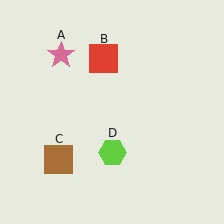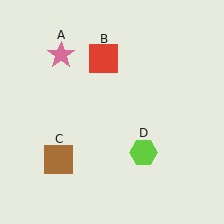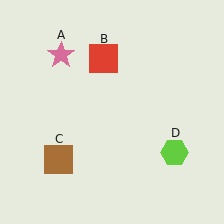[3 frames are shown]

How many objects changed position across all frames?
1 object changed position: lime hexagon (object D).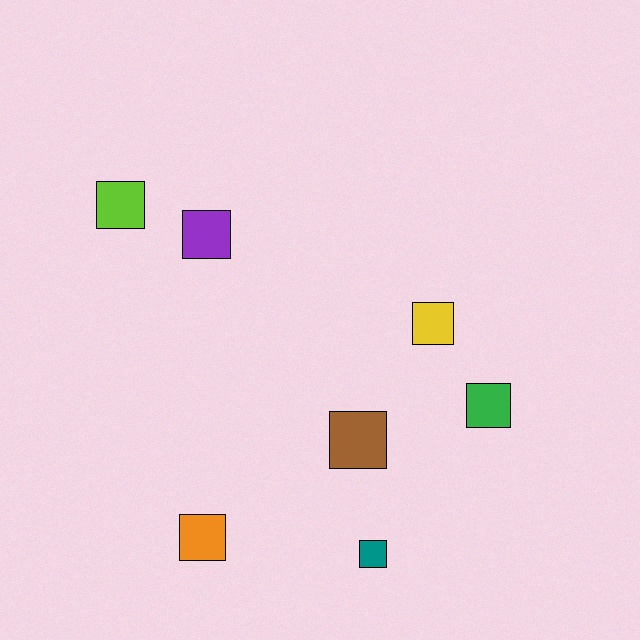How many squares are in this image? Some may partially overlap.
There are 7 squares.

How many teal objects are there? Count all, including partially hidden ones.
There is 1 teal object.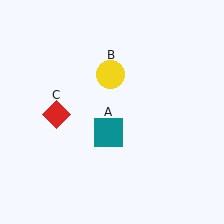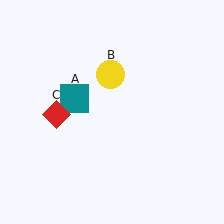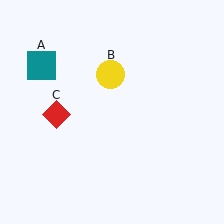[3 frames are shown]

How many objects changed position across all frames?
1 object changed position: teal square (object A).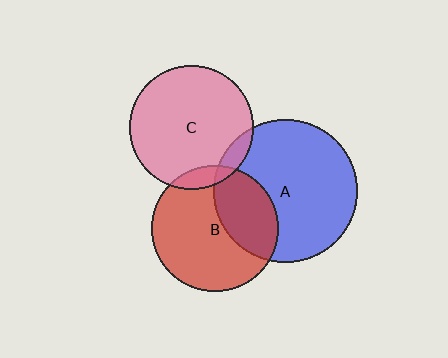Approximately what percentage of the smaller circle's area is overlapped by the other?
Approximately 10%.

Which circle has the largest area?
Circle A (blue).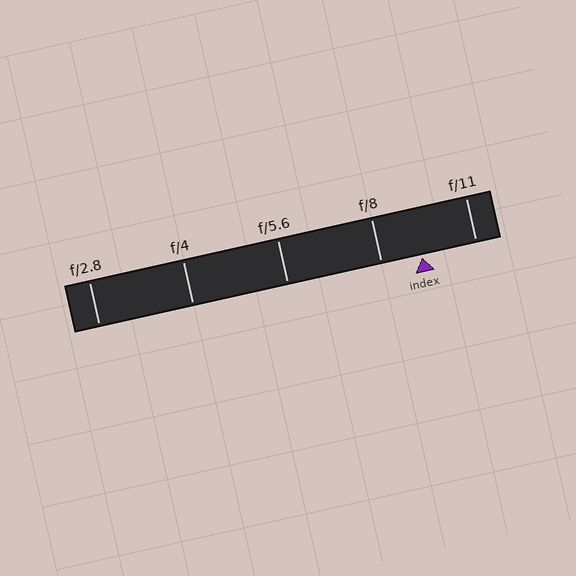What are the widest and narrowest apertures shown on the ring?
The widest aperture shown is f/2.8 and the narrowest is f/11.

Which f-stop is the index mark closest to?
The index mark is closest to f/8.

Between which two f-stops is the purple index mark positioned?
The index mark is between f/8 and f/11.